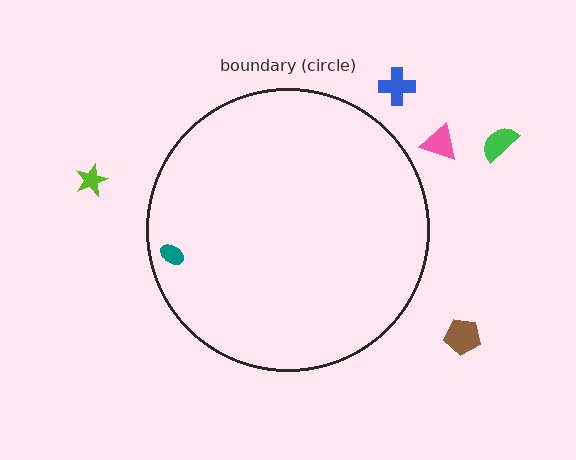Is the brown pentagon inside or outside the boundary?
Outside.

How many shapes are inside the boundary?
1 inside, 5 outside.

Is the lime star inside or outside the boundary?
Outside.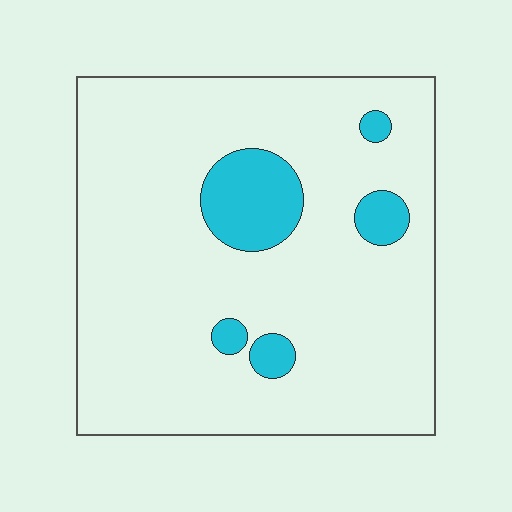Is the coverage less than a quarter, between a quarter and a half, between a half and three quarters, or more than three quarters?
Less than a quarter.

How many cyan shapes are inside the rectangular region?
5.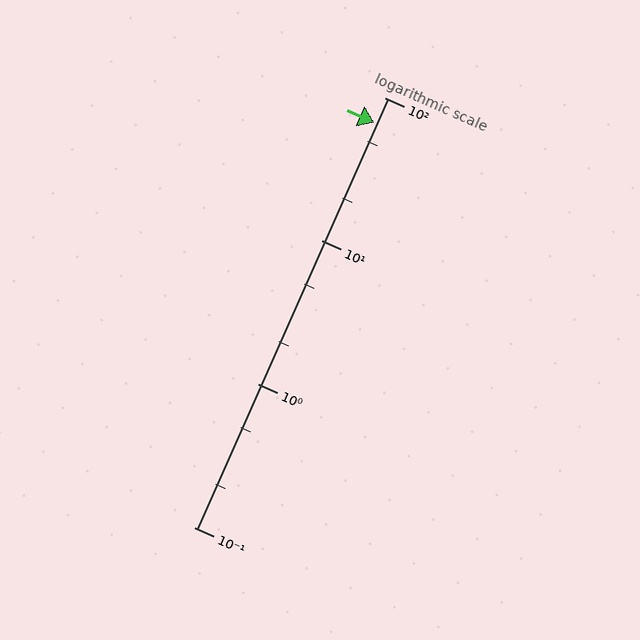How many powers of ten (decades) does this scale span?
The scale spans 3 decades, from 0.1 to 100.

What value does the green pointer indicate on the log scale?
The pointer indicates approximately 67.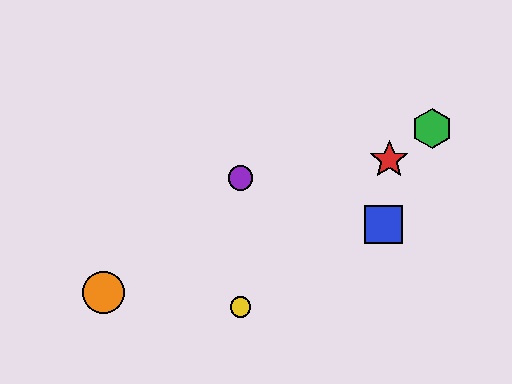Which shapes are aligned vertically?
The yellow circle, the purple circle are aligned vertically.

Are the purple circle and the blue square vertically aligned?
No, the purple circle is at x≈240 and the blue square is at x≈384.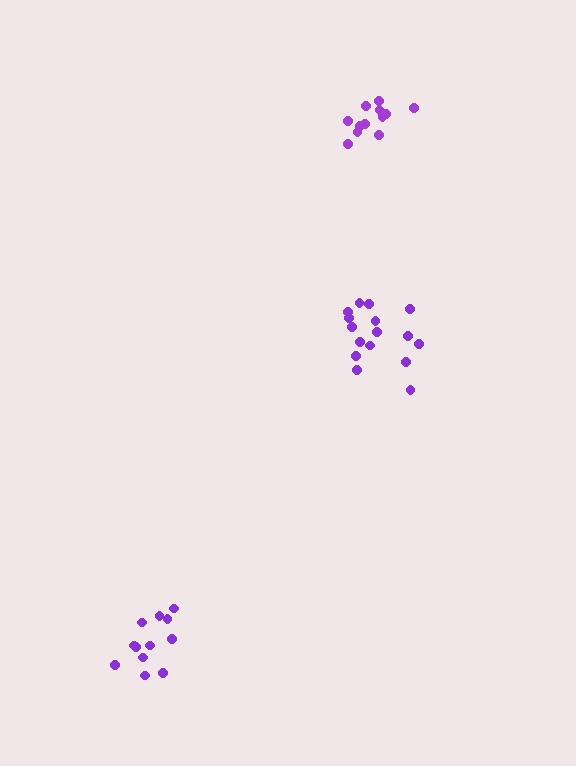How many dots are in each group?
Group 1: 16 dots, Group 2: 12 dots, Group 3: 12 dots (40 total).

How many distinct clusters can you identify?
There are 3 distinct clusters.